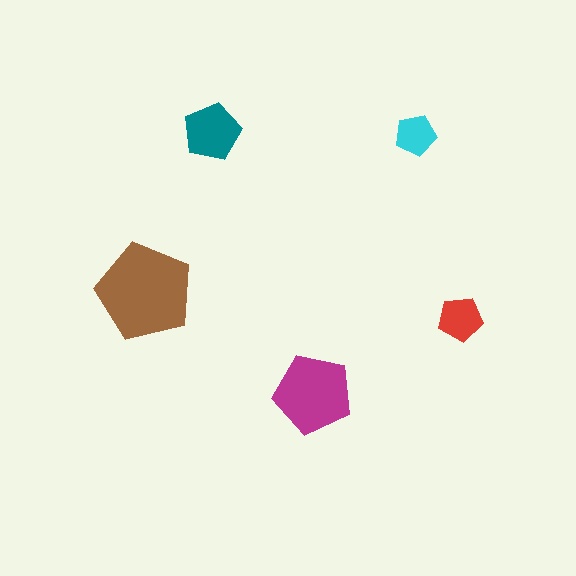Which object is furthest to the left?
The brown pentagon is leftmost.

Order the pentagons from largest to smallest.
the brown one, the magenta one, the teal one, the red one, the cyan one.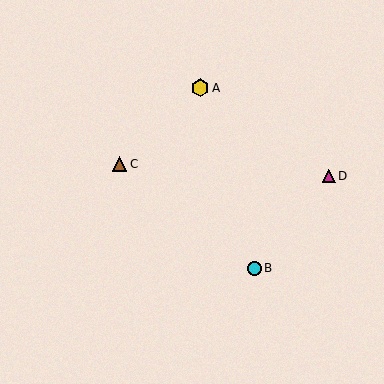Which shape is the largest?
The yellow hexagon (labeled A) is the largest.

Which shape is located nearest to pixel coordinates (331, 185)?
The magenta triangle (labeled D) at (329, 176) is nearest to that location.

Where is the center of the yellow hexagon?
The center of the yellow hexagon is at (200, 88).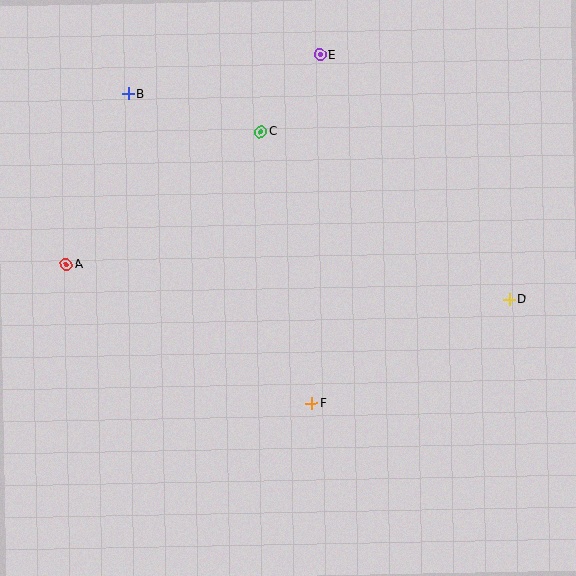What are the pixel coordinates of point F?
Point F is at (312, 403).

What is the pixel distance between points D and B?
The distance between D and B is 433 pixels.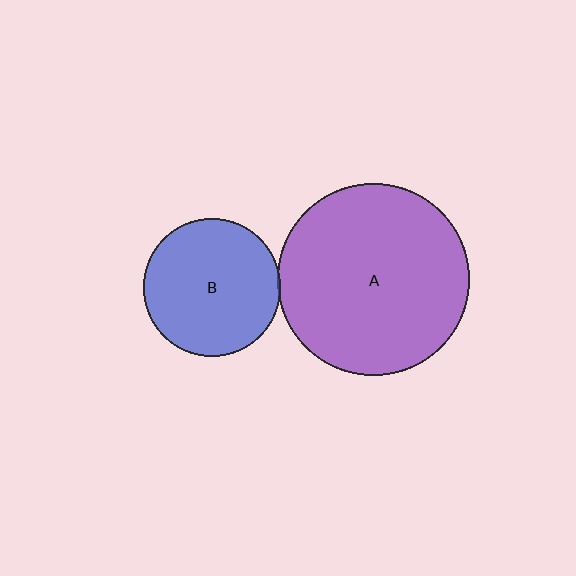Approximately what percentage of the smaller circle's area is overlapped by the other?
Approximately 5%.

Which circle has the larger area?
Circle A (purple).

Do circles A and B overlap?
Yes.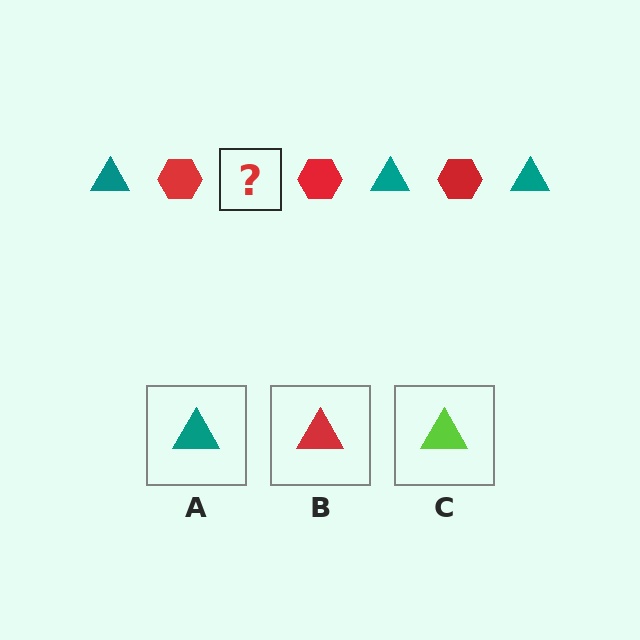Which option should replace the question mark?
Option A.